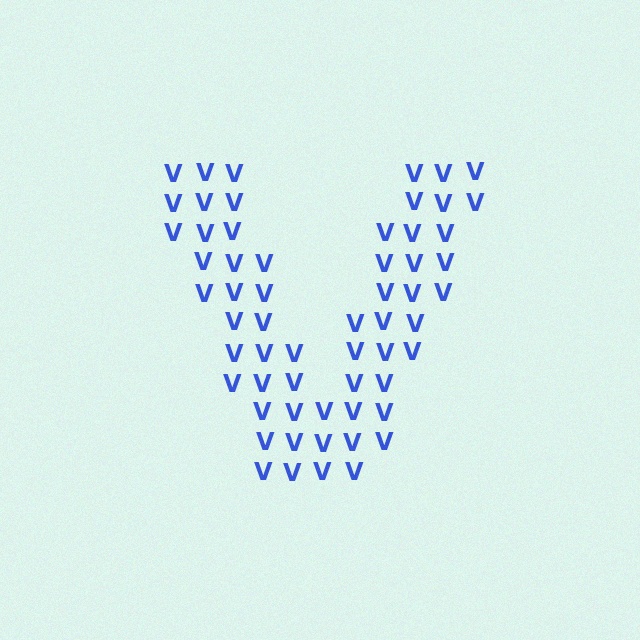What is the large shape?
The large shape is the letter V.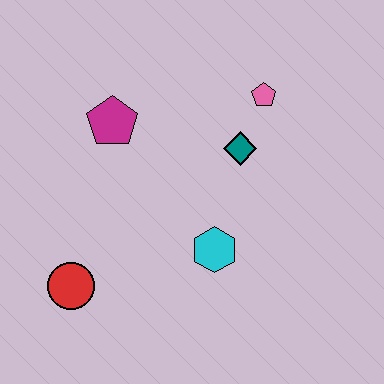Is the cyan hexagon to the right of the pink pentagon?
No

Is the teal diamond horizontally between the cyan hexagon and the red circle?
No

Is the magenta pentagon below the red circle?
No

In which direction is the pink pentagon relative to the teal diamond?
The pink pentagon is above the teal diamond.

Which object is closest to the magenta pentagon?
The teal diamond is closest to the magenta pentagon.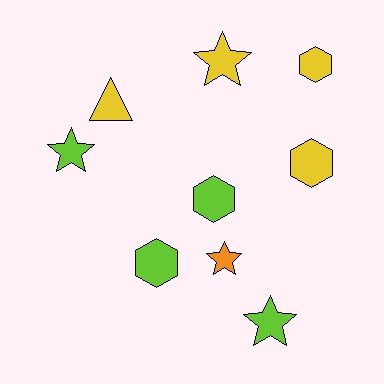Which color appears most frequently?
Yellow, with 4 objects.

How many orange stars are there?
There is 1 orange star.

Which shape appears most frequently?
Star, with 4 objects.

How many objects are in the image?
There are 9 objects.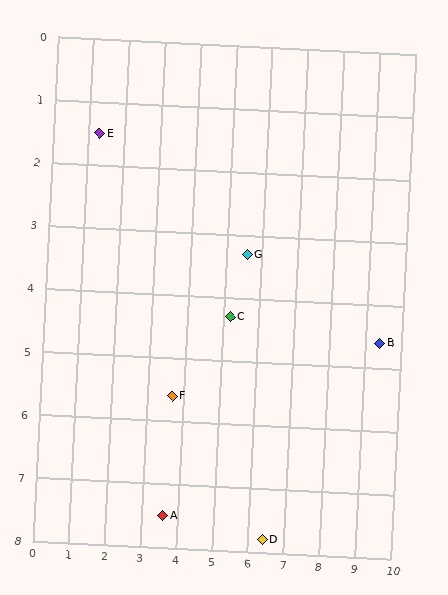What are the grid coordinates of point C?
Point C is at approximately (5.2, 4.3).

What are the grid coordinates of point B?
Point B is at approximately (9.4, 4.6).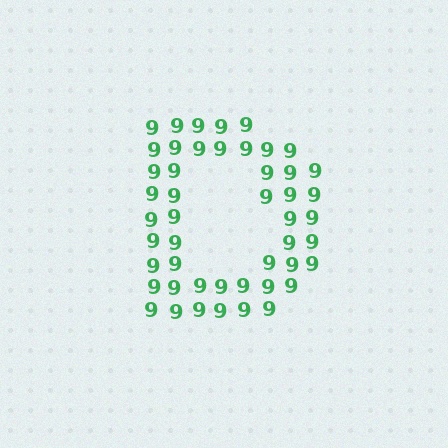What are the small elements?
The small elements are digit 9's.